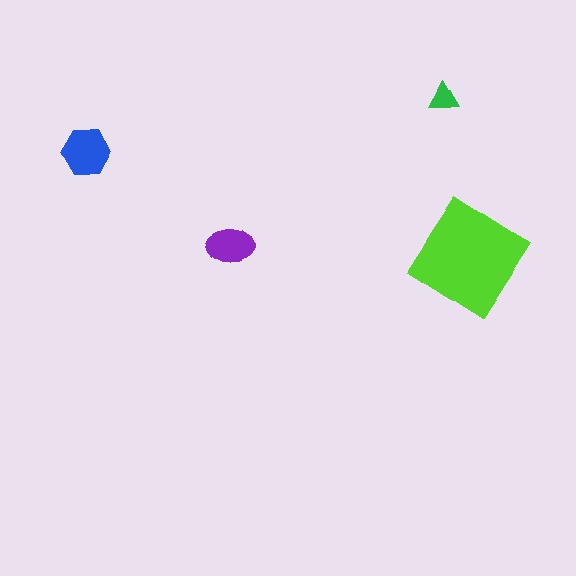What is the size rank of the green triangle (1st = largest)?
4th.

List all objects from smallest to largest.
The green triangle, the purple ellipse, the blue hexagon, the lime diamond.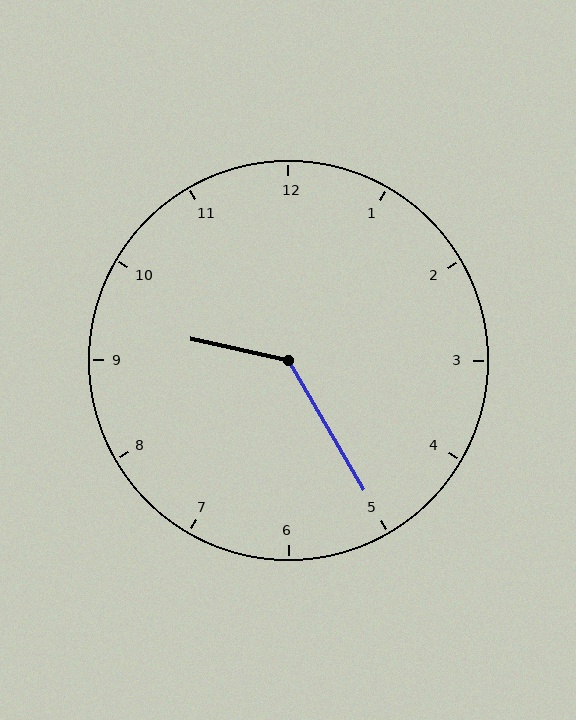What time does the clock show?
9:25.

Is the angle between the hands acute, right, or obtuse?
It is obtuse.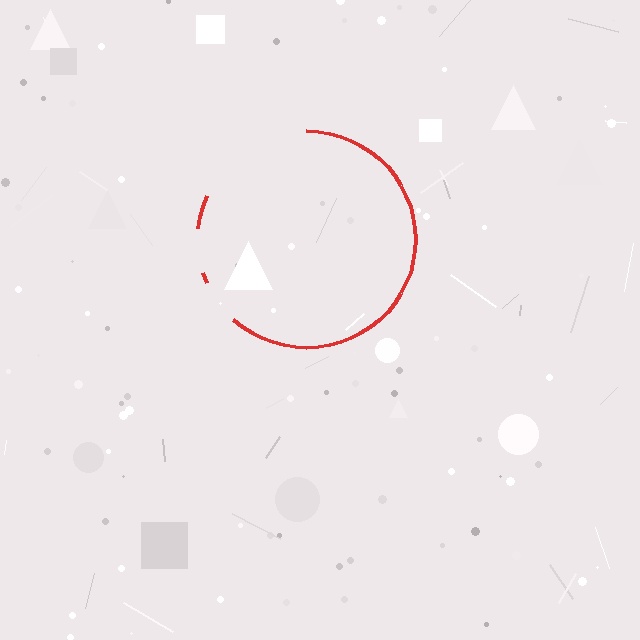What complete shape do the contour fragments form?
The contour fragments form a circle.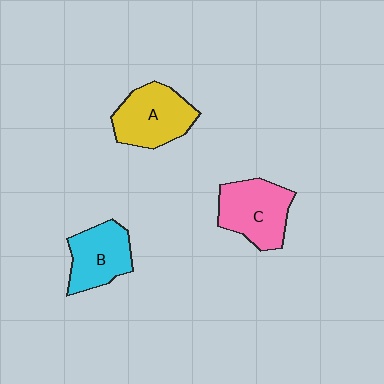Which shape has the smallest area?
Shape B (cyan).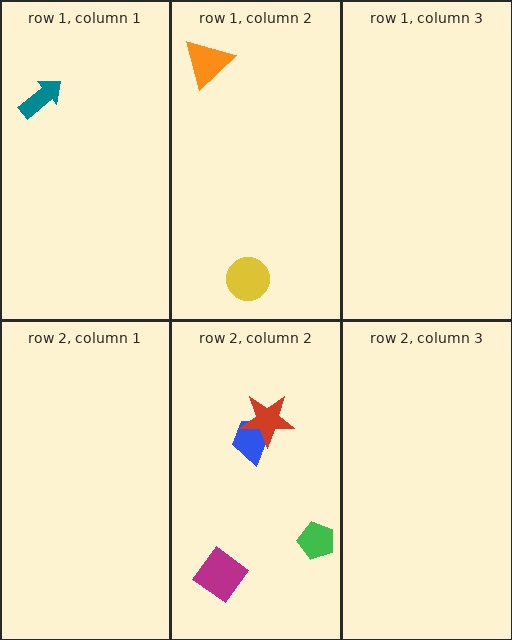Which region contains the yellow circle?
The row 1, column 2 region.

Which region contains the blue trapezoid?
The row 2, column 2 region.